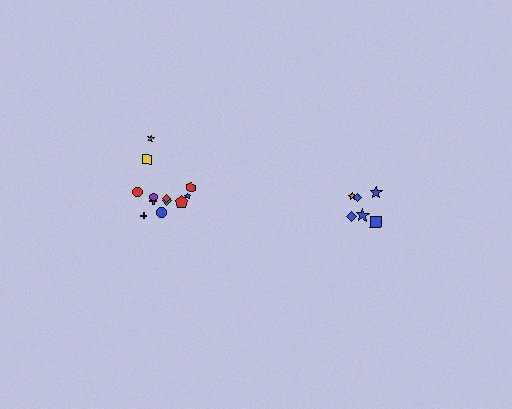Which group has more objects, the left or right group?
The left group.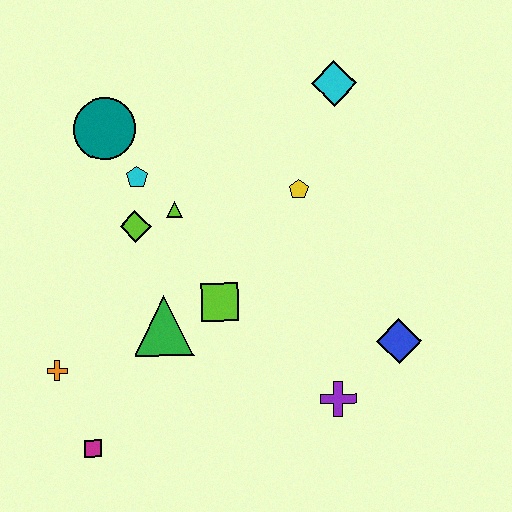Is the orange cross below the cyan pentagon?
Yes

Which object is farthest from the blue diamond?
The teal circle is farthest from the blue diamond.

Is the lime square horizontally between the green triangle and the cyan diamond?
Yes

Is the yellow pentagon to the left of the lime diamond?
No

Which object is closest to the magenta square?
The orange cross is closest to the magenta square.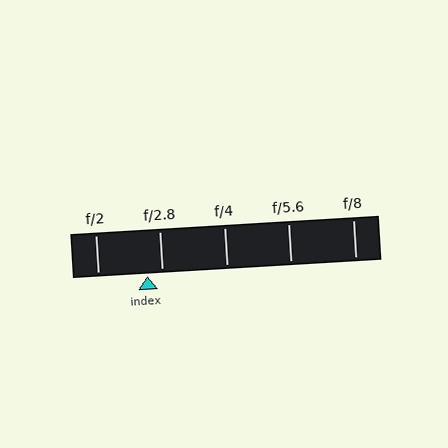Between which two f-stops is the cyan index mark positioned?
The index mark is between f/2 and f/2.8.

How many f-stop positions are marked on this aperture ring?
There are 5 f-stop positions marked.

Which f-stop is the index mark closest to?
The index mark is closest to f/2.8.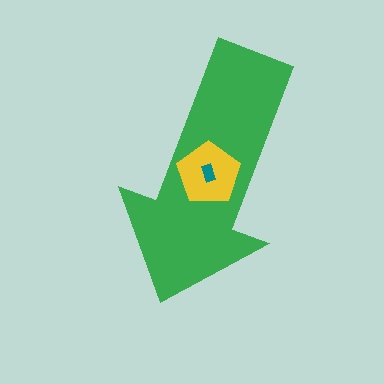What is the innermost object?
The teal rectangle.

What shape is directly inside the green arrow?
The yellow pentagon.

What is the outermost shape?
The green arrow.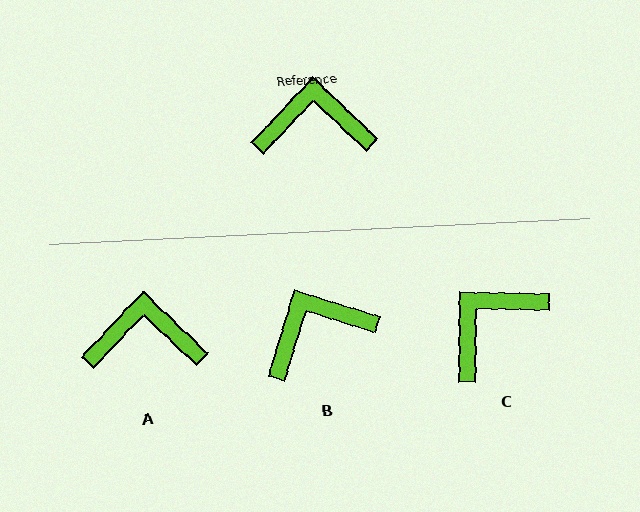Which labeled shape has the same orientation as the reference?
A.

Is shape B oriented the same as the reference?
No, it is off by about 26 degrees.